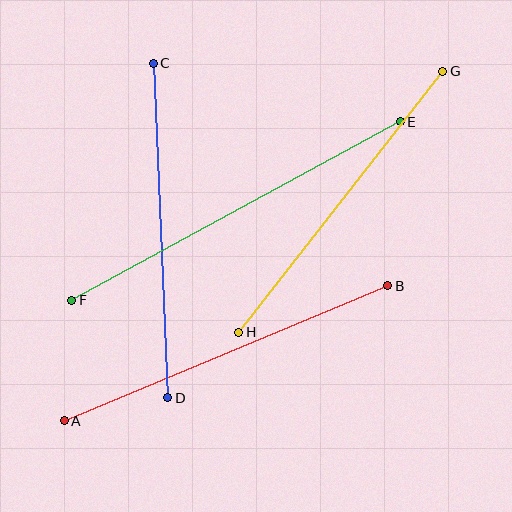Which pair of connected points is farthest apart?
Points E and F are farthest apart.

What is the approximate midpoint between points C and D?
The midpoint is at approximately (160, 230) pixels.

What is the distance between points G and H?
The distance is approximately 331 pixels.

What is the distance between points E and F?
The distance is approximately 374 pixels.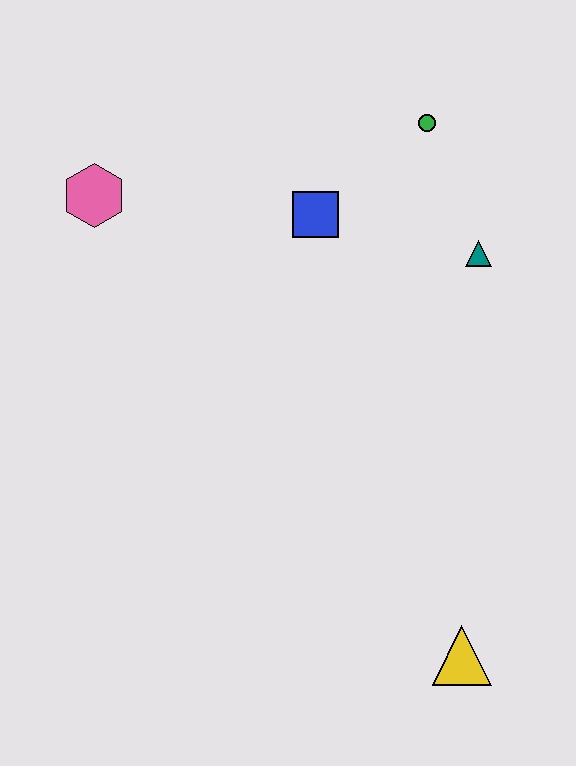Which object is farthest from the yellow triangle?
The pink hexagon is farthest from the yellow triangle.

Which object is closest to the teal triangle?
The green circle is closest to the teal triangle.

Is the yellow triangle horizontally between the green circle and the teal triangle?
Yes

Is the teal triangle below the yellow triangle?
No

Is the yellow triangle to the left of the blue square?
No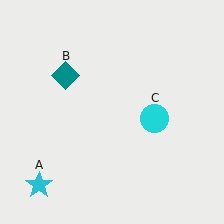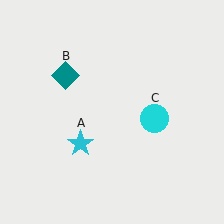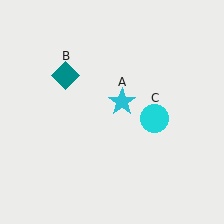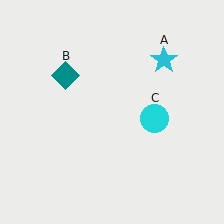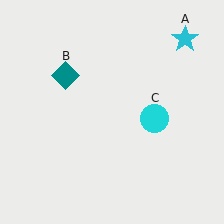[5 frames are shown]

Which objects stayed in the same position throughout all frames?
Teal diamond (object B) and cyan circle (object C) remained stationary.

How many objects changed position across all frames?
1 object changed position: cyan star (object A).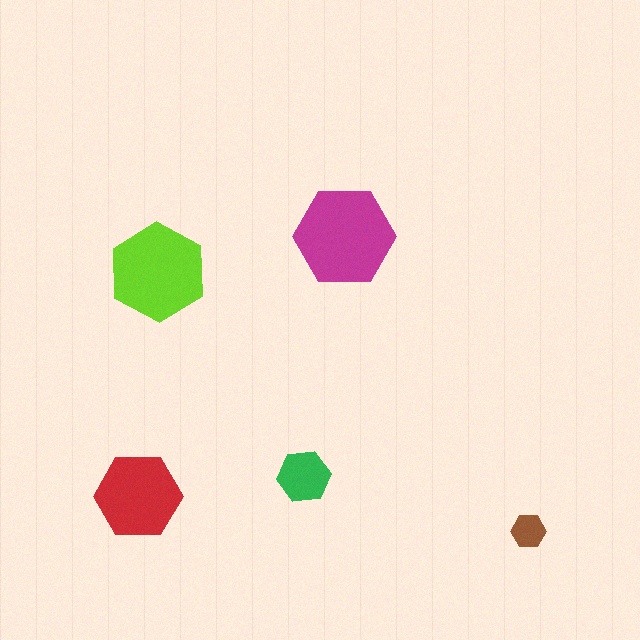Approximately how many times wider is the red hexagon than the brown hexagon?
About 2.5 times wider.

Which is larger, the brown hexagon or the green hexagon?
The green one.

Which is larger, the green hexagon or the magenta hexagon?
The magenta one.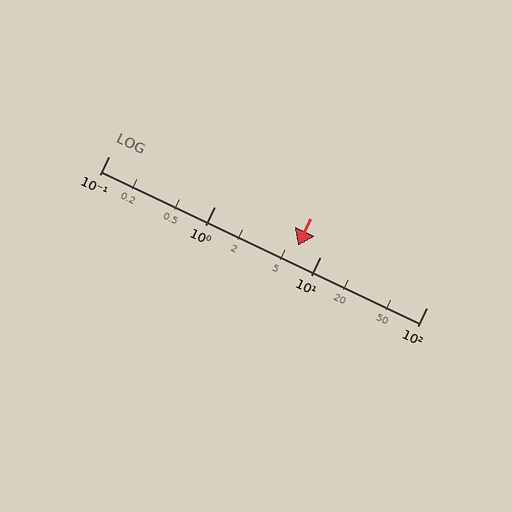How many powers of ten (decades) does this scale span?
The scale spans 3 decades, from 0.1 to 100.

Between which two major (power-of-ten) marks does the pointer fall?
The pointer is between 1 and 10.